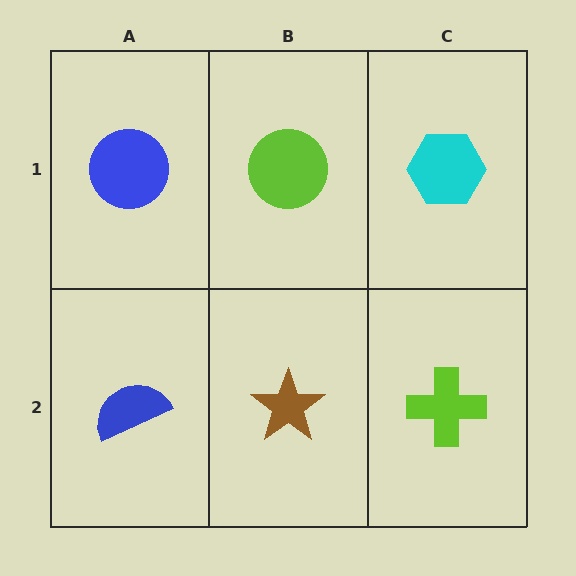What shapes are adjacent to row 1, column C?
A lime cross (row 2, column C), a lime circle (row 1, column B).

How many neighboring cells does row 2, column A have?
2.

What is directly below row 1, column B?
A brown star.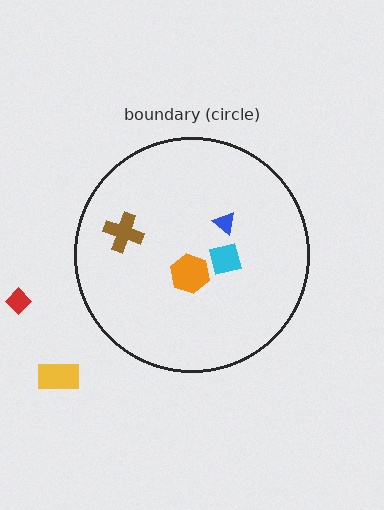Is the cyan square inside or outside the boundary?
Inside.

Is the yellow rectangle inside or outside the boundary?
Outside.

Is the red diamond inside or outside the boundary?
Outside.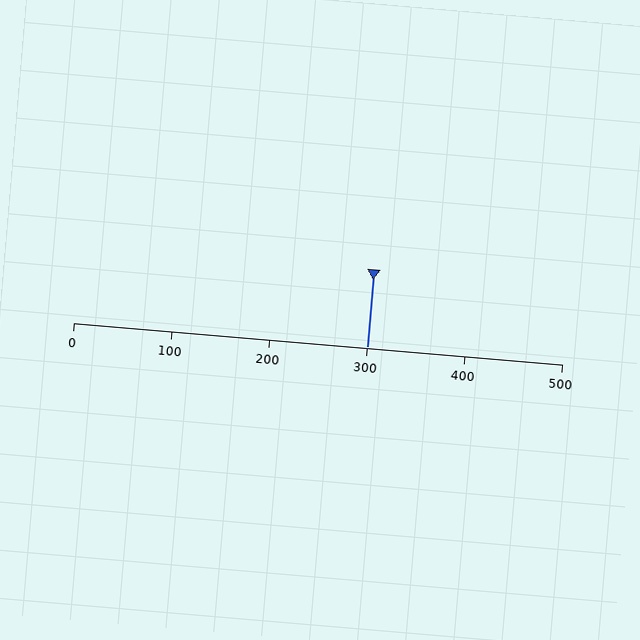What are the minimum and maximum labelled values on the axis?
The axis runs from 0 to 500.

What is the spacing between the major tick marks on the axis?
The major ticks are spaced 100 apart.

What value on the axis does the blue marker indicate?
The marker indicates approximately 300.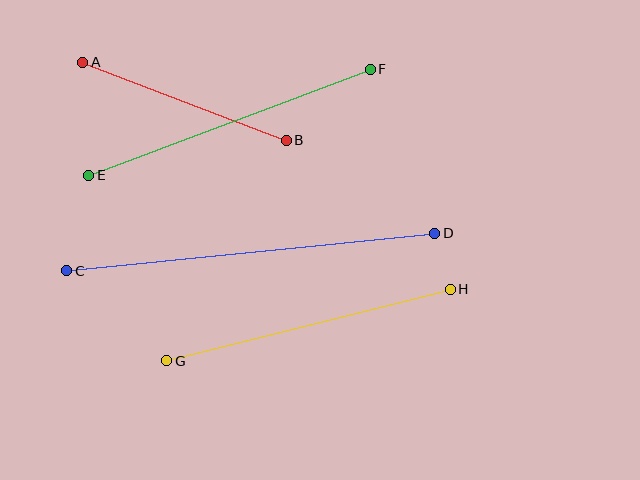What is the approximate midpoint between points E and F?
The midpoint is at approximately (229, 122) pixels.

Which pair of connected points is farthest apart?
Points C and D are farthest apart.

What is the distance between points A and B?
The distance is approximately 218 pixels.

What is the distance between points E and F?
The distance is approximately 301 pixels.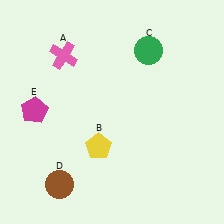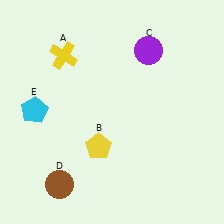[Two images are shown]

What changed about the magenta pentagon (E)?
In Image 1, E is magenta. In Image 2, it changed to cyan.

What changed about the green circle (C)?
In Image 1, C is green. In Image 2, it changed to purple.